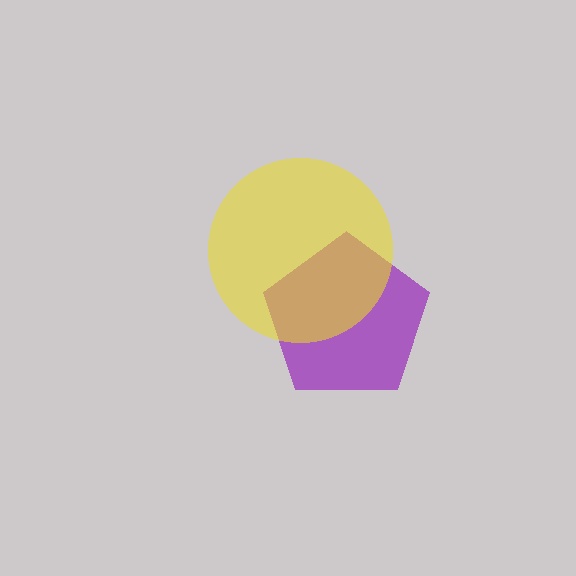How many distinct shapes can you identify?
There are 2 distinct shapes: a purple pentagon, a yellow circle.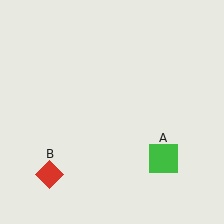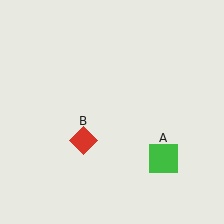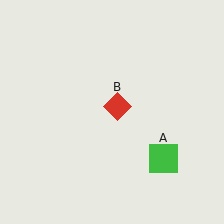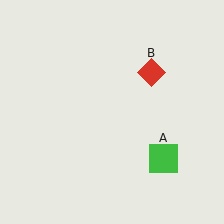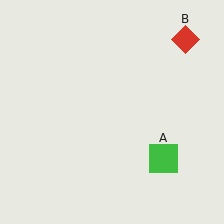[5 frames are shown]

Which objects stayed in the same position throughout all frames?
Green square (object A) remained stationary.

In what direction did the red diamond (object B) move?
The red diamond (object B) moved up and to the right.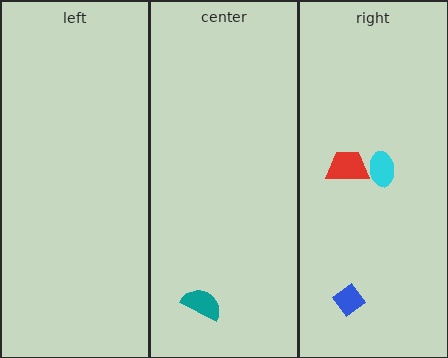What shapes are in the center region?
The teal semicircle.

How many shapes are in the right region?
3.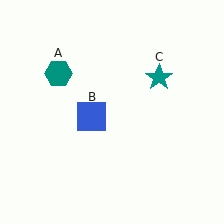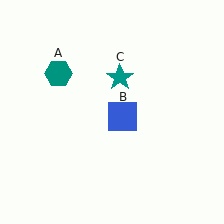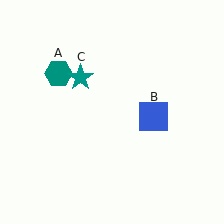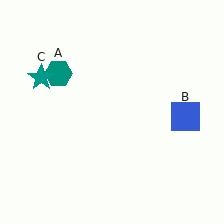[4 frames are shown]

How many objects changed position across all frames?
2 objects changed position: blue square (object B), teal star (object C).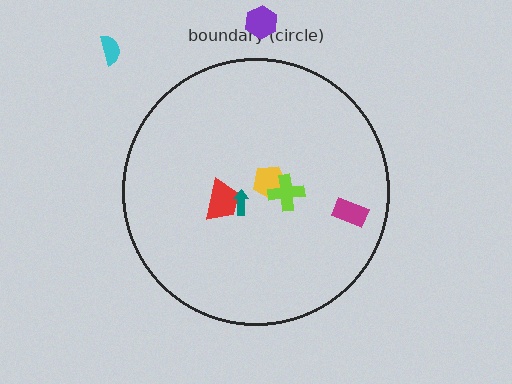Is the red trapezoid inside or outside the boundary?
Inside.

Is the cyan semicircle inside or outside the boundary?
Outside.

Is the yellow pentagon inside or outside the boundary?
Inside.